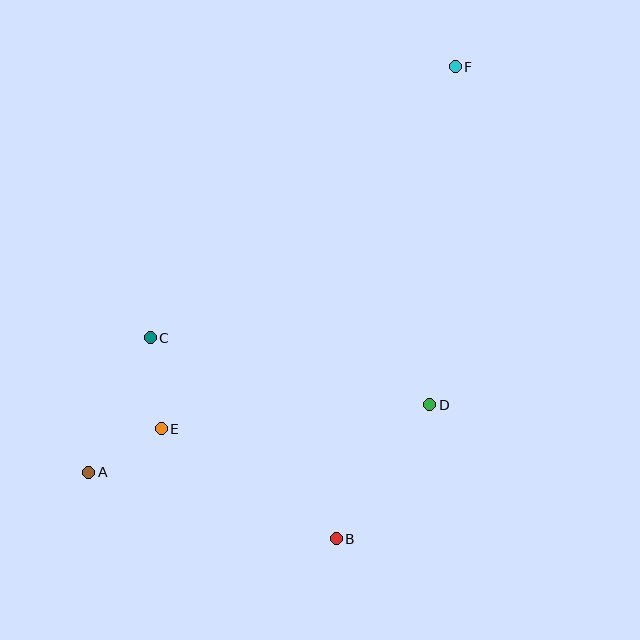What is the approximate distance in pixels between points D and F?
The distance between D and F is approximately 339 pixels.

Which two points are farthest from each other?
Points A and F are farthest from each other.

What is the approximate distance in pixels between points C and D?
The distance between C and D is approximately 287 pixels.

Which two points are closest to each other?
Points A and E are closest to each other.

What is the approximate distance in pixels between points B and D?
The distance between B and D is approximately 163 pixels.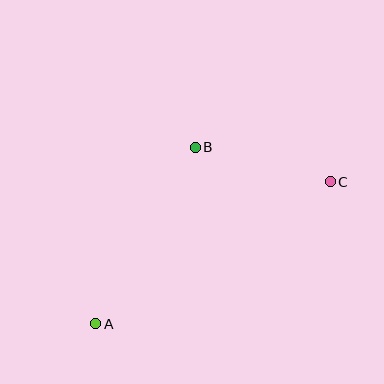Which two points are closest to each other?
Points B and C are closest to each other.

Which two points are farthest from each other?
Points A and C are farthest from each other.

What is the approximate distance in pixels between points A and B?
The distance between A and B is approximately 202 pixels.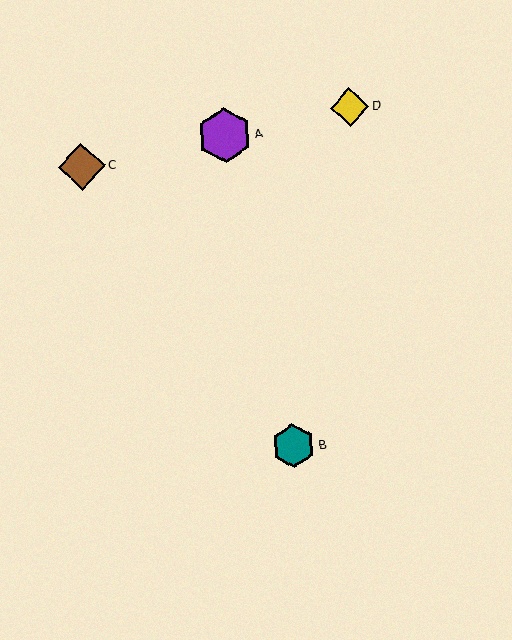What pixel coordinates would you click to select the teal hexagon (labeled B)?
Click at (293, 446) to select the teal hexagon B.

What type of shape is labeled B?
Shape B is a teal hexagon.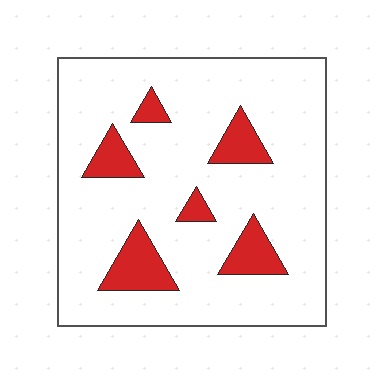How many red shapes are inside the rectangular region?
6.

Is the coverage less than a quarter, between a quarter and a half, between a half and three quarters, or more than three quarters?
Less than a quarter.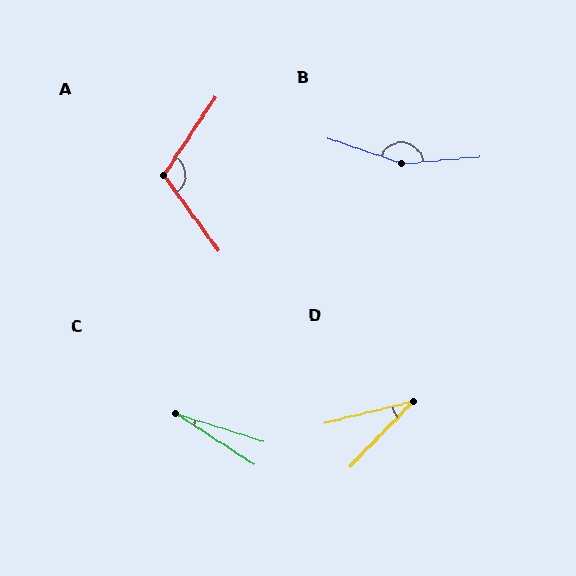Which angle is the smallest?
C, at approximately 16 degrees.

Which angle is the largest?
B, at approximately 155 degrees.